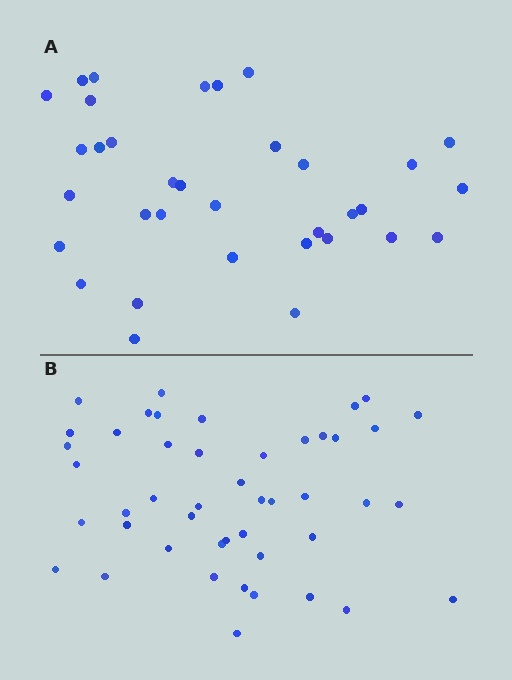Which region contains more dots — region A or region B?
Region B (the bottom region) has more dots.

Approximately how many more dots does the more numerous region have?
Region B has roughly 12 or so more dots than region A.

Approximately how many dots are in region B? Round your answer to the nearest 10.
About 50 dots. (The exact count is 46, which rounds to 50.)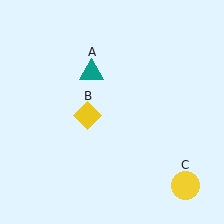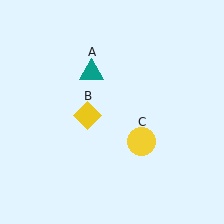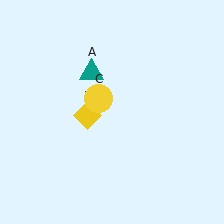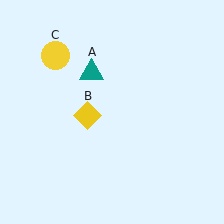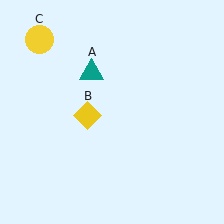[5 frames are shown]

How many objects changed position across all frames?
1 object changed position: yellow circle (object C).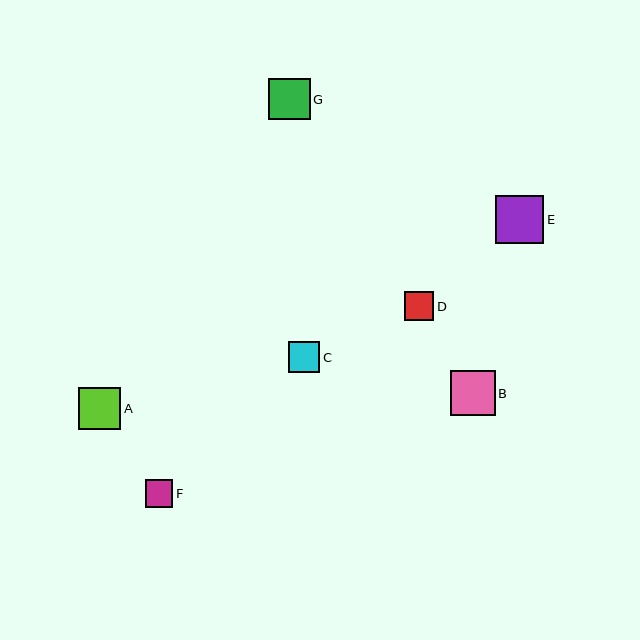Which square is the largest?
Square E is the largest with a size of approximately 48 pixels.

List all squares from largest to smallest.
From largest to smallest: E, B, A, G, C, D, F.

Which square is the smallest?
Square F is the smallest with a size of approximately 28 pixels.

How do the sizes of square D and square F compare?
Square D and square F are approximately the same size.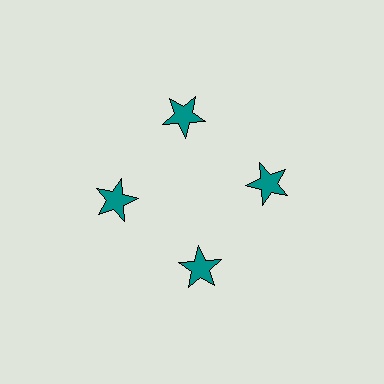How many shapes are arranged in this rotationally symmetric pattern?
There are 4 shapes, arranged in 4 groups of 1.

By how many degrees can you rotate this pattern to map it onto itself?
The pattern maps onto itself every 90 degrees of rotation.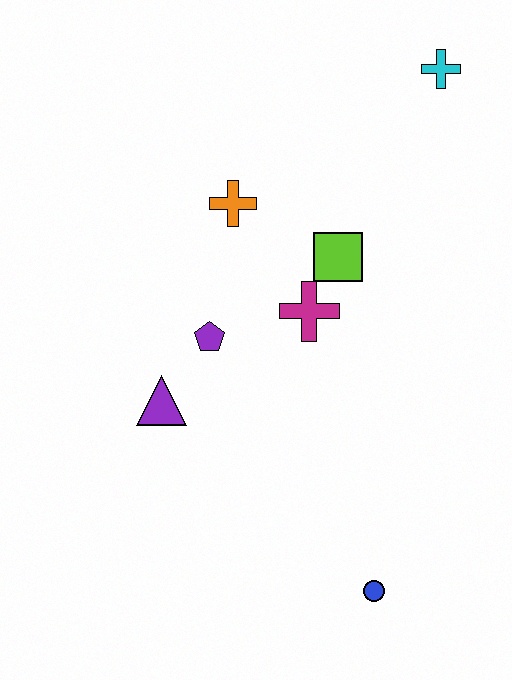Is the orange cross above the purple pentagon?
Yes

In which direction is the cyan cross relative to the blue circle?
The cyan cross is above the blue circle.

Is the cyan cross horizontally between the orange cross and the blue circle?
No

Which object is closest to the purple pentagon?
The purple triangle is closest to the purple pentagon.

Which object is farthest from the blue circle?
The cyan cross is farthest from the blue circle.